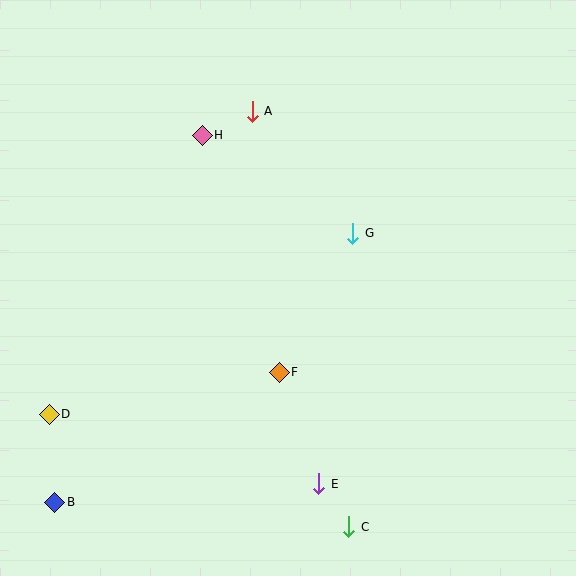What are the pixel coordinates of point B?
Point B is at (55, 502).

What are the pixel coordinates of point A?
Point A is at (252, 111).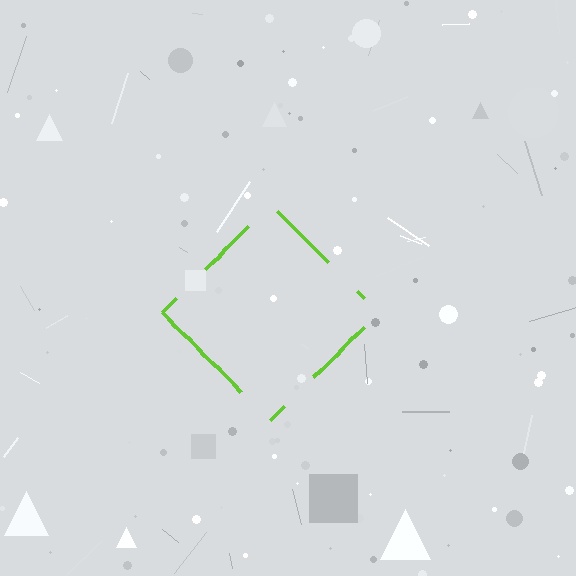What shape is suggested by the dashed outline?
The dashed outline suggests a diamond.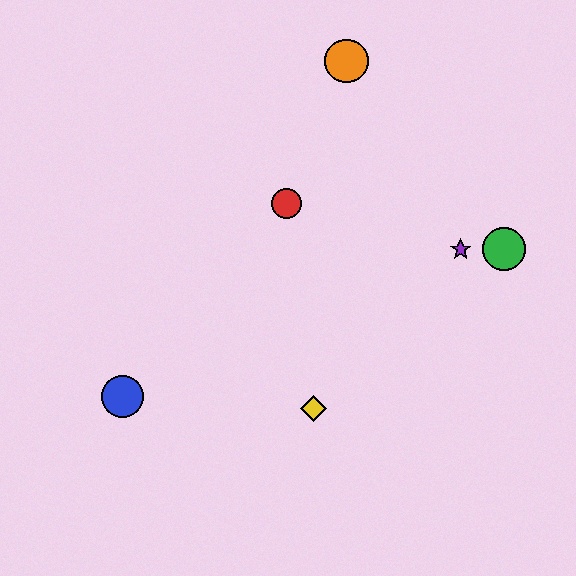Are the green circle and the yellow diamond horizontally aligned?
No, the green circle is at y≈249 and the yellow diamond is at y≈409.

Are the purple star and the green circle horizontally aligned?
Yes, both are at y≈249.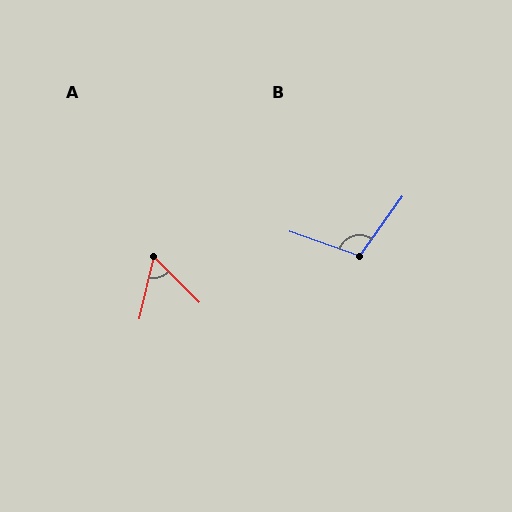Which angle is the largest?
B, at approximately 106 degrees.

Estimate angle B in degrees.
Approximately 106 degrees.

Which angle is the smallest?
A, at approximately 58 degrees.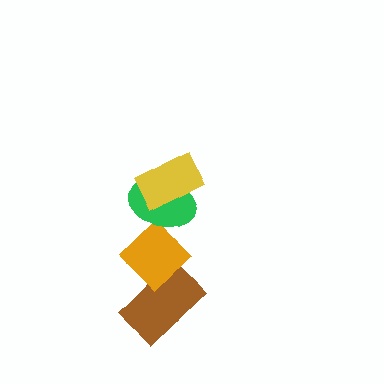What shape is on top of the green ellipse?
The yellow rectangle is on top of the green ellipse.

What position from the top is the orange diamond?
The orange diamond is 3rd from the top.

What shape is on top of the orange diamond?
The green ellipse is on top of the orange diamond.